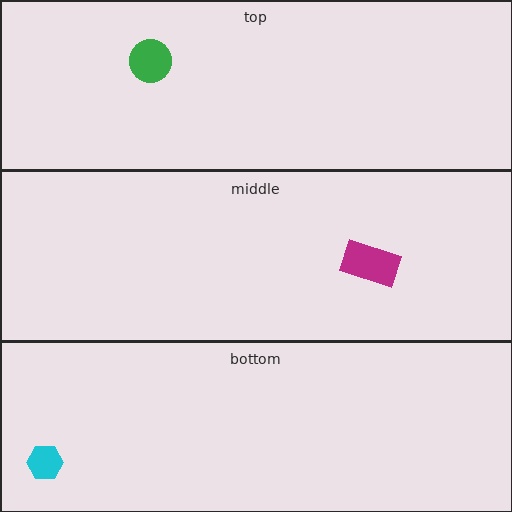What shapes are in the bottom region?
The cyan hexagon.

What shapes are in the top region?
The green circle.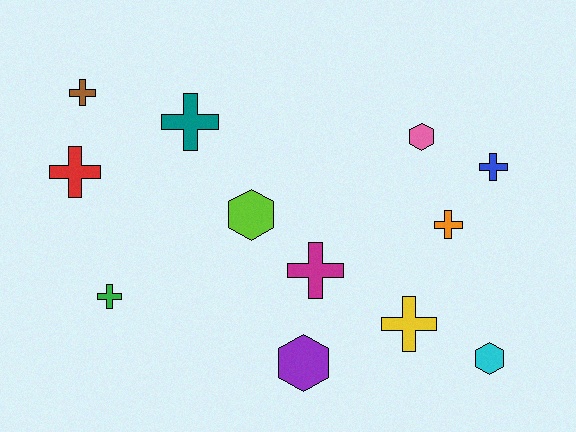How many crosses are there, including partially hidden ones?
There are 8 crosses.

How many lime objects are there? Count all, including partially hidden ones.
There is 1 lime object.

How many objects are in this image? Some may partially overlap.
There are 12 objects.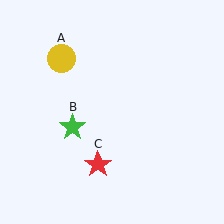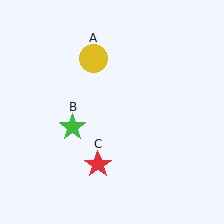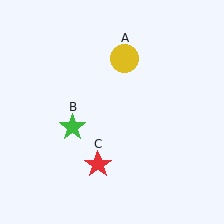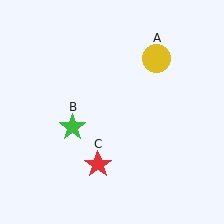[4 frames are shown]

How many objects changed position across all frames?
1 object changed position: yellow circle (object A).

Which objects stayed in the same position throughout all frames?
Green star (object B) and red star (object C) remained stationary.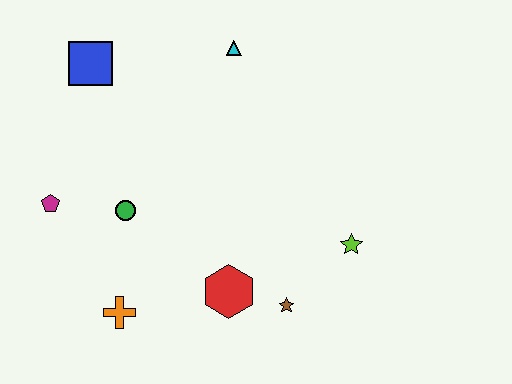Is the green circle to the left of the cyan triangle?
Yes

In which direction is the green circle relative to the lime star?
The green circle is to the left of the lime star.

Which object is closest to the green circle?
The magenta pentagon is closest to the green circle.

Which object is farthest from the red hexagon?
The blue square is farthest from the red hexagon.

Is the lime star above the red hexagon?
Yes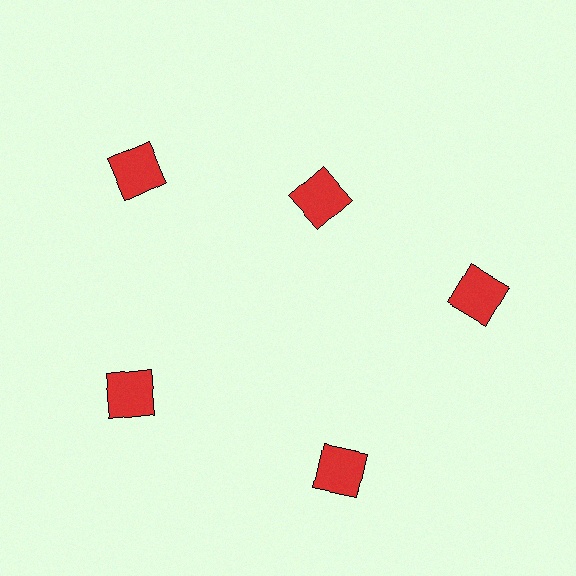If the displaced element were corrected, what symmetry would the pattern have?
It would have 5-fold rotational symmetry — the pattern would map onto itself every 72 degrees.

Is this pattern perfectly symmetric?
No. The 5 red squares are arranged in a ring, but one element near the 1 o'clock position is pulled inward toward the center, breaking the 5-fold rotational symmetry.